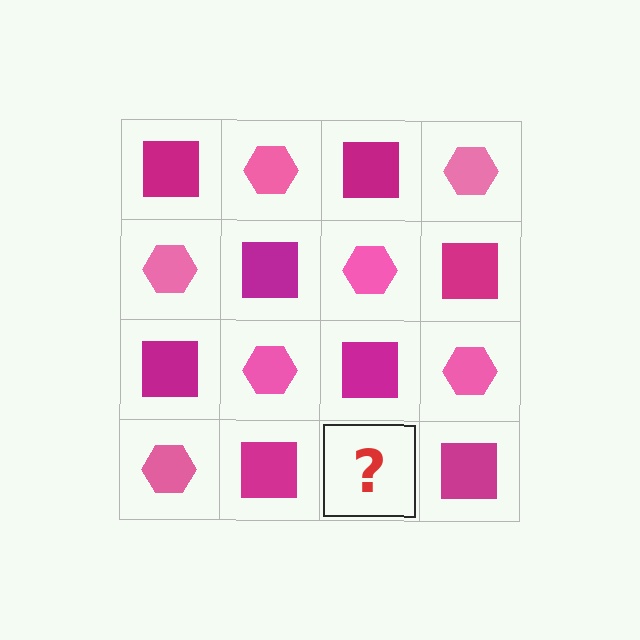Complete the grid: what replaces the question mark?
The question mark should be replaced with a pink hexagon.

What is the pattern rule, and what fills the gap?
The rule is that it alternates magenta square and pink hexagon in a checkerboard pattern. The gap should be filled with a pink hexagon.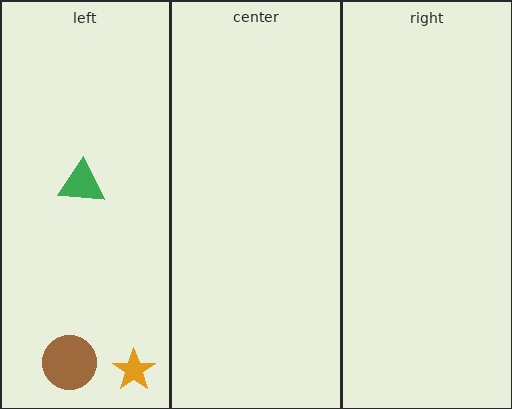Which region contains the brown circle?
The left region.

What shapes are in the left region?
The brown circle, the green triangle, the orange star.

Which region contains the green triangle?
The left region.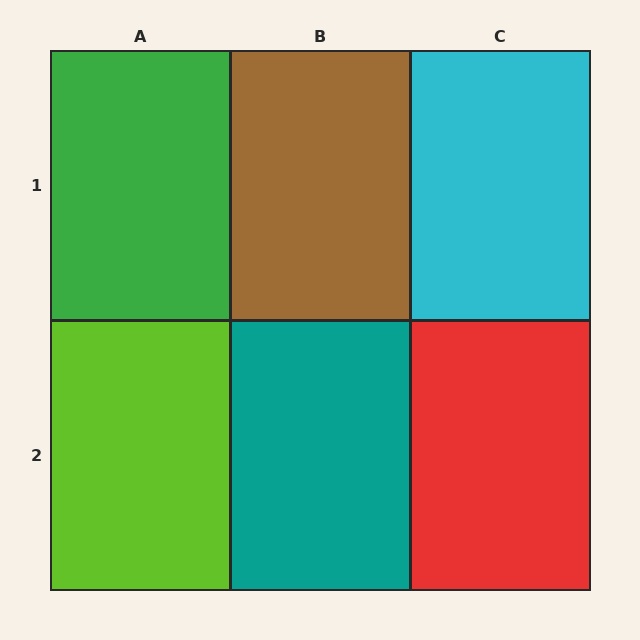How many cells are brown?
1 cell is brown.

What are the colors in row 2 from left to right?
Lime, teal, red.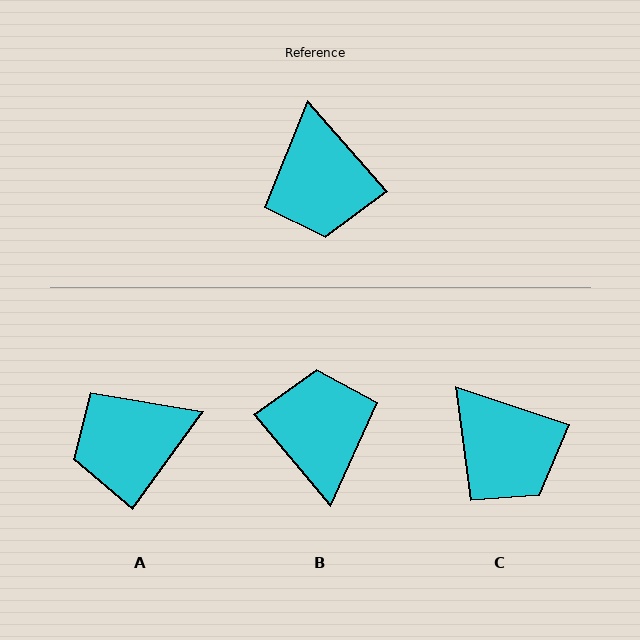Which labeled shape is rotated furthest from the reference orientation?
B, about 178 degrees away.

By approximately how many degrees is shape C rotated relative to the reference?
Approximately 30 degrees counter-clockwise.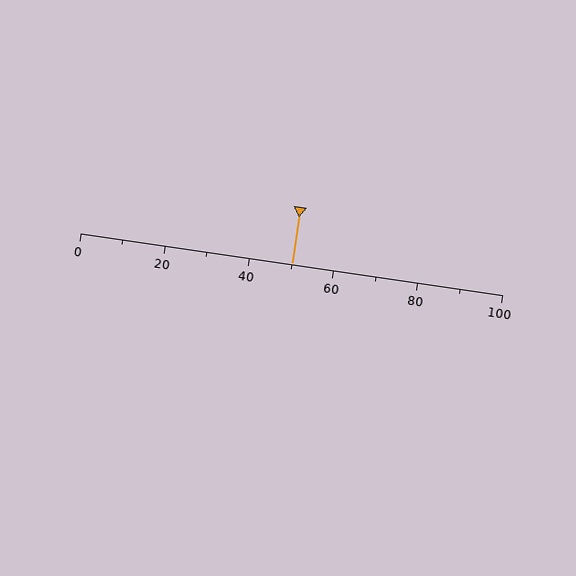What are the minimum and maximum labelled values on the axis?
The axis runs from 0 to 100.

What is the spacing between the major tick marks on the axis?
The major ticks are spaced 20 apart.